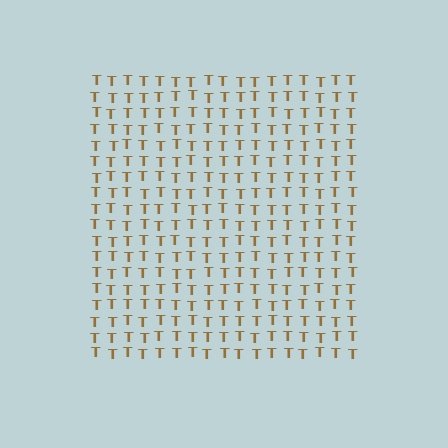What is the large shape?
The large shape is a square.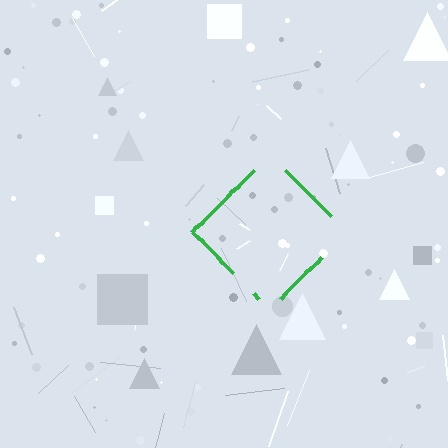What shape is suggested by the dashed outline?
The dashed outline suggests a diamond.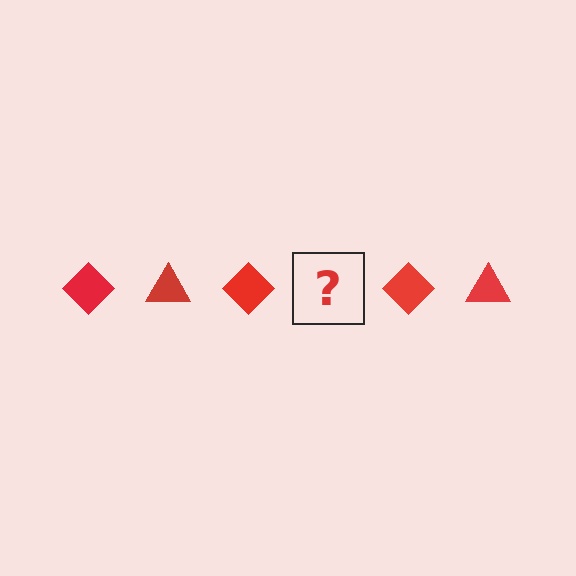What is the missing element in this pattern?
The missing element is a red triangle.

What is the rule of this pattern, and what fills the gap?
The rule is that the pattern cycles through diamond, triangle shapes in red. The gap should be filled with a red triangle.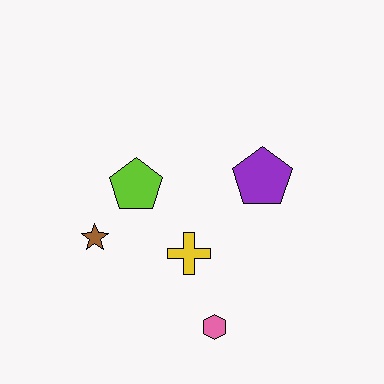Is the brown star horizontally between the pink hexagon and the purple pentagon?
No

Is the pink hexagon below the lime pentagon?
Yes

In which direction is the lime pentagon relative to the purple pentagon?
The lime pentagon is to the left of the purple pentagon.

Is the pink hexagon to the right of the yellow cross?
Yes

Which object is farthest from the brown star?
The purple pentagon is farthest from the brown star.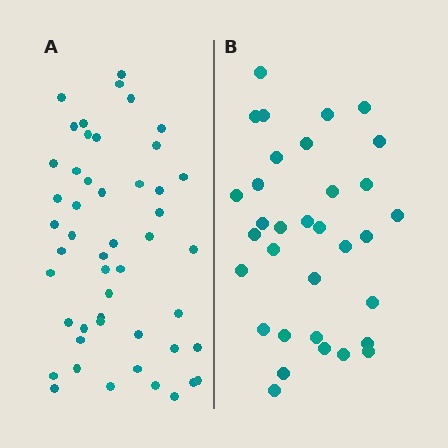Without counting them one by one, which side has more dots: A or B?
Region A (the left region) has more dots.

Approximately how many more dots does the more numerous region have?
Region A has approximately 15 more dots than region B.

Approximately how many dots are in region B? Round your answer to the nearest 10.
About 30 dots. (The exact count is 33, which rounds to 30.)